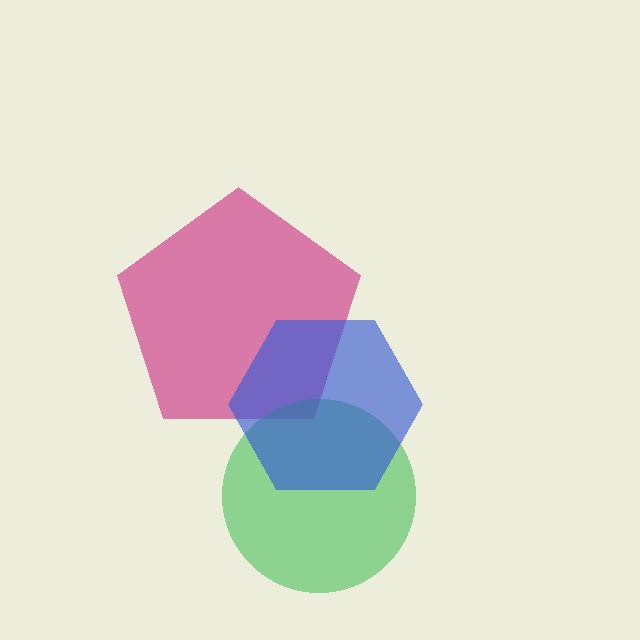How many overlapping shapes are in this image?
There are 3 overlapping shapes in the image.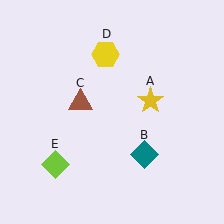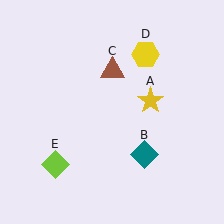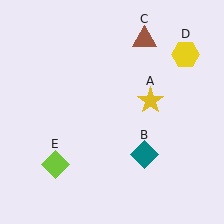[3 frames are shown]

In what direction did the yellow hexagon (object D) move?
The yellow hexagon (object D) moved right.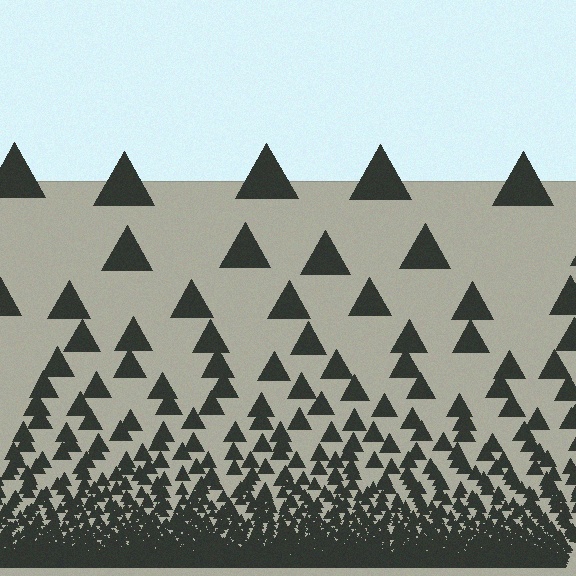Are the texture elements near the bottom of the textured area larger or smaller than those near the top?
Smaller. The gradient is inverted — elements near the bottom are smaller and denser.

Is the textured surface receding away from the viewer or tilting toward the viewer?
The surface appears to tilt toward the viewer. Texture elements get larger and sparser toward the top.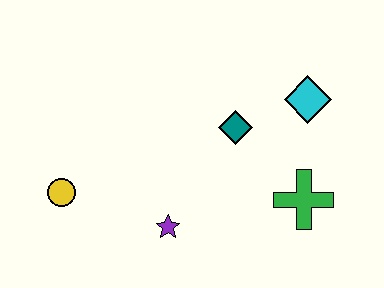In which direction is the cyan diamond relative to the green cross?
The cyan diamond is above the green cross.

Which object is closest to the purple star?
The yellow circle is closest to the purple star.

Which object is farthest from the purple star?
The cyan diamond is farthest from the purple star.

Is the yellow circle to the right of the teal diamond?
No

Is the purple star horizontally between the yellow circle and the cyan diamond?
Yes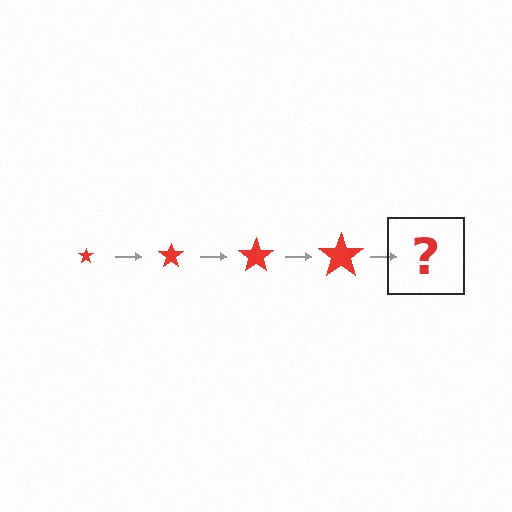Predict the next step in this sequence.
The next step is a red star, larger than the previous one.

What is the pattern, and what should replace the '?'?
The pattern is that the star gets progressively larger each step. The '?' should be a red star, larger than the previous one.